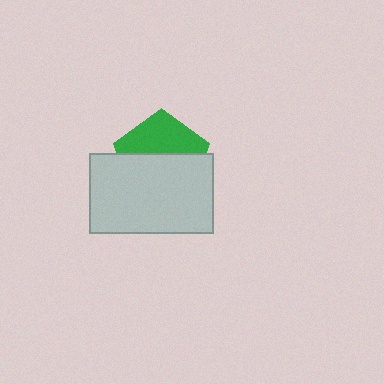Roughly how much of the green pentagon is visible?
A small part of it is visible (roughly 43%).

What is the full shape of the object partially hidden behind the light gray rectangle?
The partially hidden object is a green pentagon.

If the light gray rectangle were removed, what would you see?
You would see the complete green pentagon.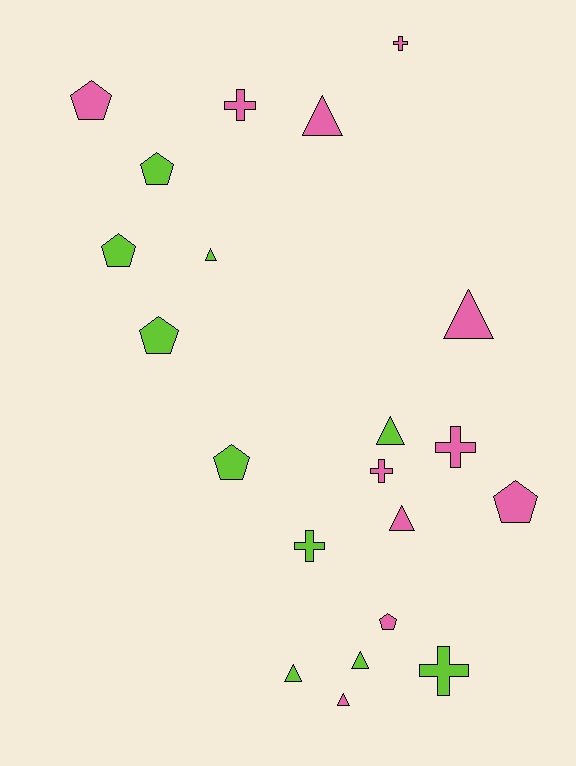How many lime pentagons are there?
There are 4 lime pentagons.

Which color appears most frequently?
Pink, with 11 objects.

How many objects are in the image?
There are 21 objects.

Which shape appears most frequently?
Triangle, with 8 objects.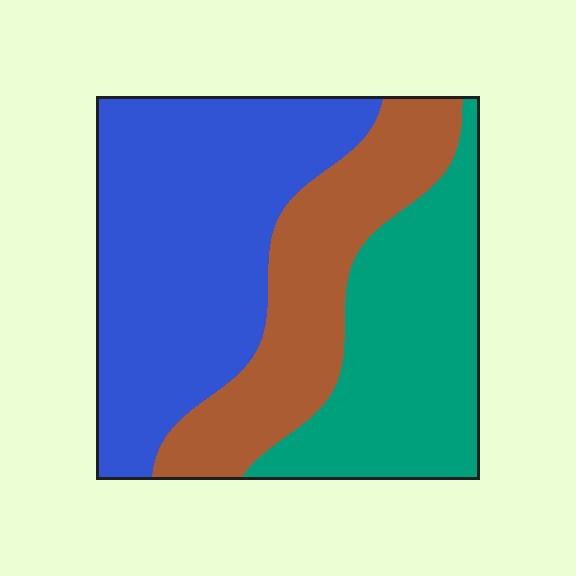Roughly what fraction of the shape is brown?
Brown takes up about one quarter (1/4) of the shape.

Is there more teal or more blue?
Blue.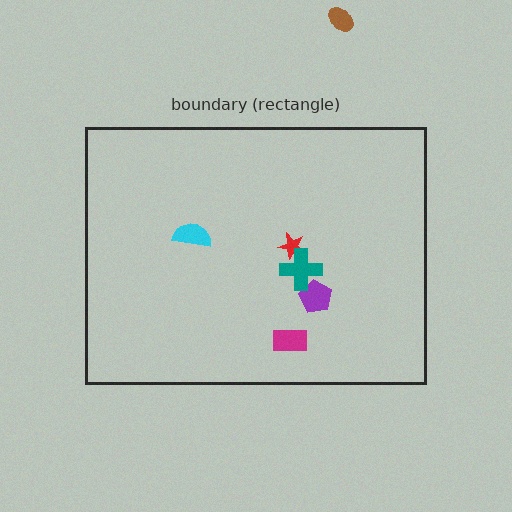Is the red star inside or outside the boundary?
Inside.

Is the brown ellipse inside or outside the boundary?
Outside.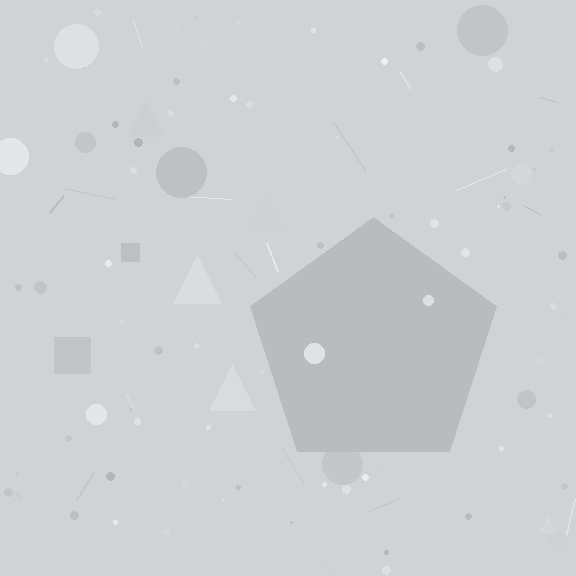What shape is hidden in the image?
A pentagon is hidden in the image.